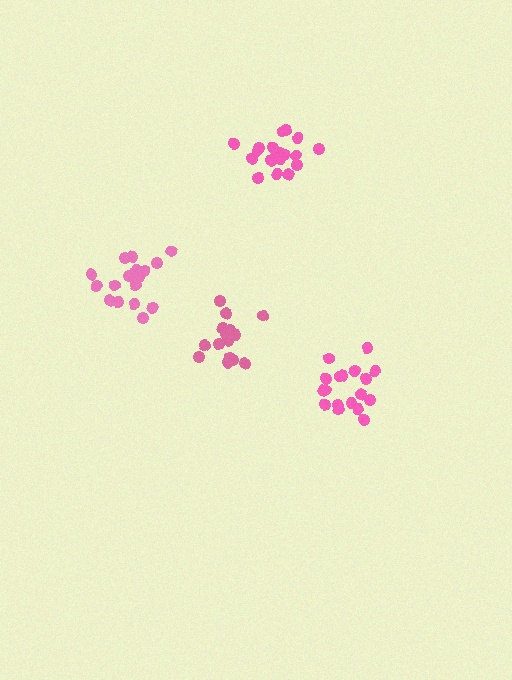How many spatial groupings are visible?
There are 4 spatial groupings.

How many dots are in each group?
Group 1: 17 dots, Group 2: 19 dots, Group 3: 15 dots, Group 4: 20 dots (71 total).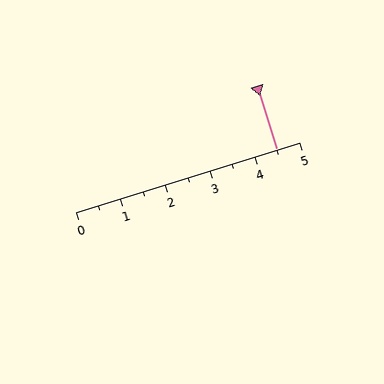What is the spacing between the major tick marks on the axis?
The major ticks are spaced 1 apart.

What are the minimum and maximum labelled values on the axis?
The axis runs from 0 to 5.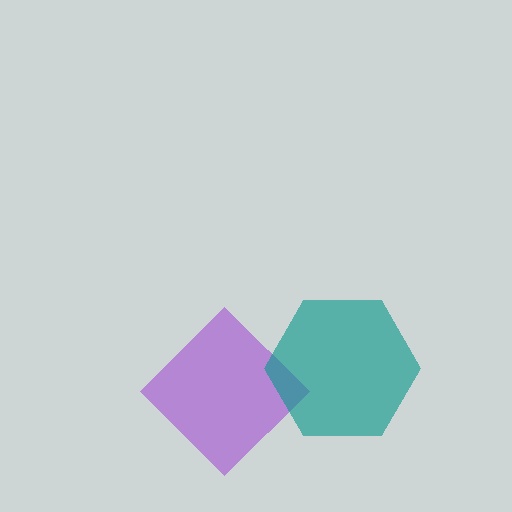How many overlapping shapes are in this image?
There are 2 overlapping shapes in the image.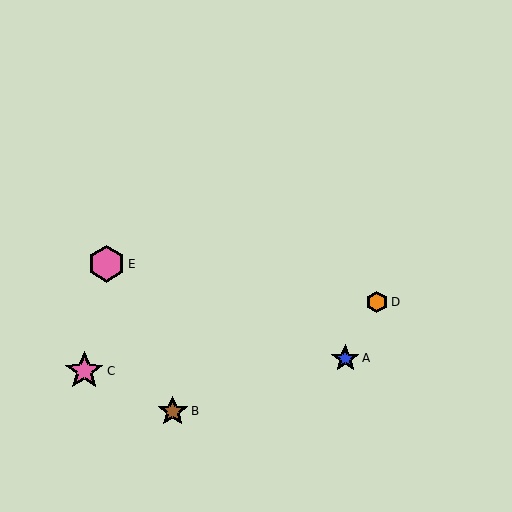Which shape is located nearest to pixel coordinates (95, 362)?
The pink star (labeled C) at (84, 371) is nearest to that location.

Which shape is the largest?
The pink star (labeled C) is the largest.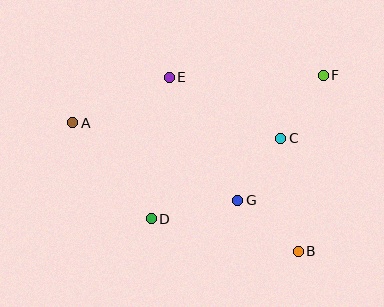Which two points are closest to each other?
Points C and G are closest to each other.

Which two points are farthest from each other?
Points A and B are farthest from each other.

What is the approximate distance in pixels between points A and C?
The distance between A and C is approximately 208 pixels.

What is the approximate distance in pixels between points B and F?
The distance between B and F is approximately 178 pixels.